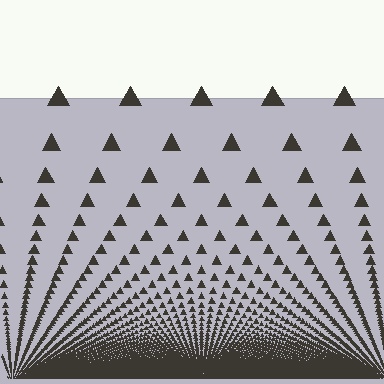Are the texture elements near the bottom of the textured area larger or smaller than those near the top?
Smaller. The gradient is inverted — elements near the bottom are smaller and denser.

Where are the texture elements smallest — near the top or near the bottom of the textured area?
Near the bottom.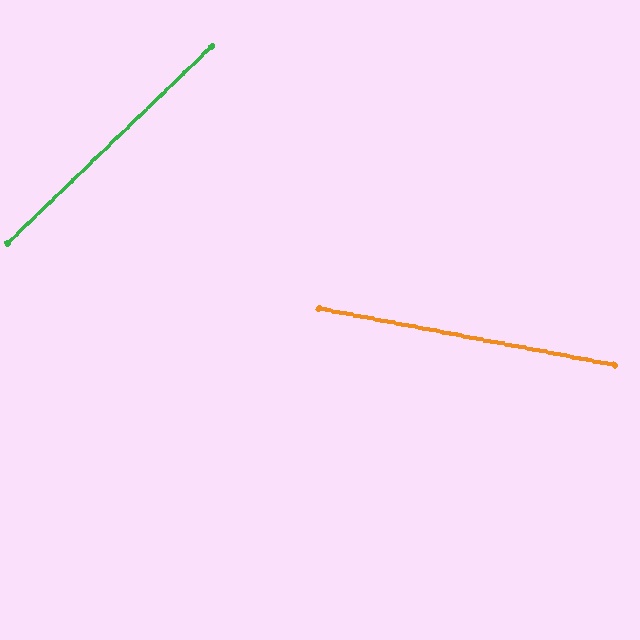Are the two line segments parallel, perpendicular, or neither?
Neither parallel nor perpendicular — they differ by about 55°.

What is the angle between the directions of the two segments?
Approximately 55 degrees.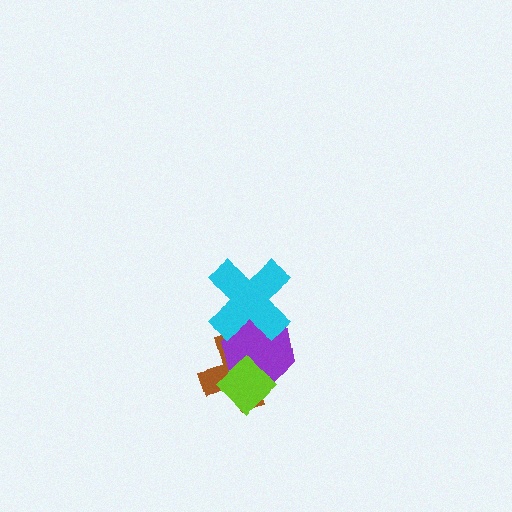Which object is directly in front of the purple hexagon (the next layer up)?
The lime diamond is directly in front of the purple hexagon.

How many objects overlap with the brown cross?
3 objects overlap with the brown cross.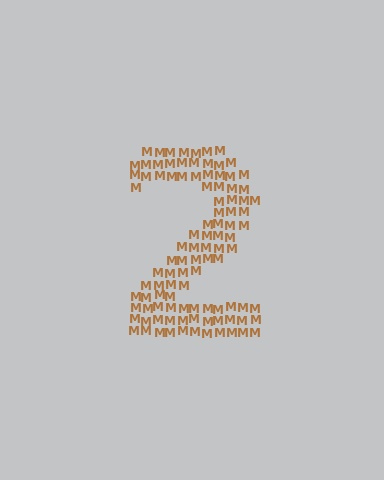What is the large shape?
The large shape is the digit 2.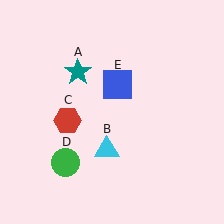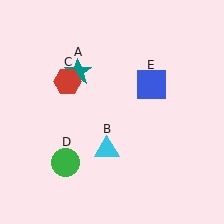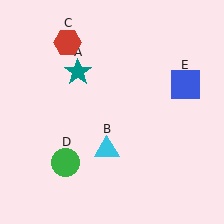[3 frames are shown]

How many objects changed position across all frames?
2 objects changed position: red hexagon (object C), blue square (object E).